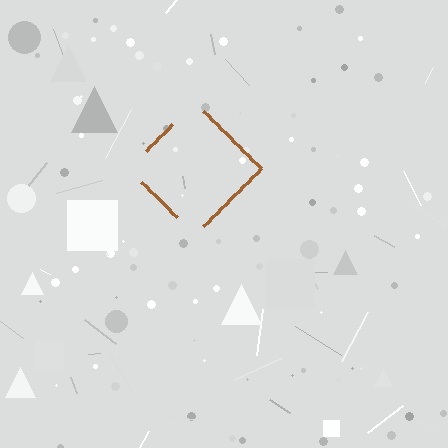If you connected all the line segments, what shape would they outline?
They would outline a diamond.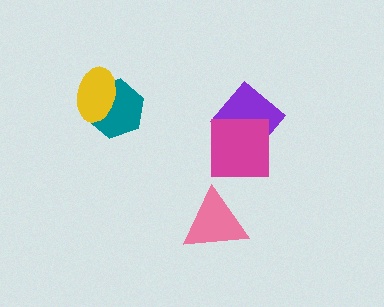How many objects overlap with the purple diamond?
1 object overlaps with the purple diamond.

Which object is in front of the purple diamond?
The magenta square is in front of the purple diamond.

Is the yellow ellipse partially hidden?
No, no other shape covers it.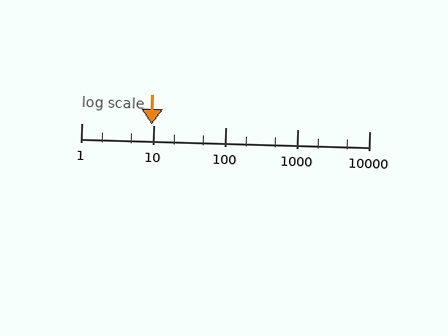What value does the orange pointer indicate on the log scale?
The pointer indicates approximately 9.5.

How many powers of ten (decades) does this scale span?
The scale spans 4 decades, from 1 to 10000.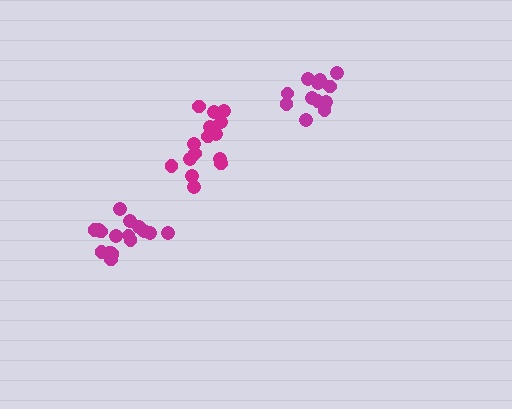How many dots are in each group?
Group 1: 12 dots, Group 2: 16 dots, Group 3: 15 dots (43 total).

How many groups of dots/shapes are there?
There are 3 groups.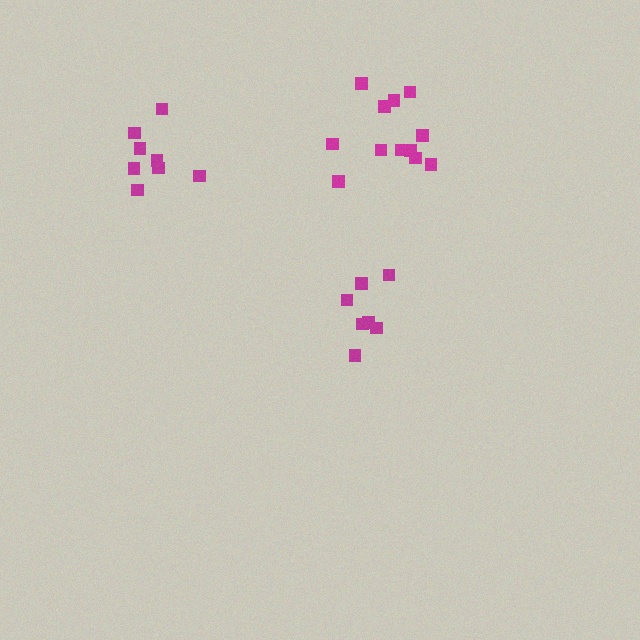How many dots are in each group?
Group 1: 8 dots, Group 2: 12 dots, Group 3: 7 dots (27 total).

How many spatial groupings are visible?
There are 3 spatial groupings.